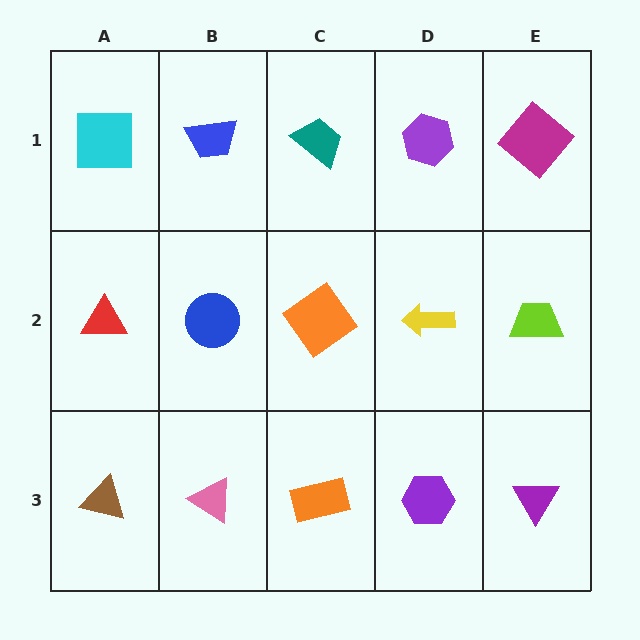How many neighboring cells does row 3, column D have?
3.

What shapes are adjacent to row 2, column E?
A magenta diamond (row 1, column E), a purple triangle (row 3, column E), a yellow arrow (row 2, column D).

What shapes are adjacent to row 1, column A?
A red triangle (row 2, column A), a blue trapezoid (row 1, column B).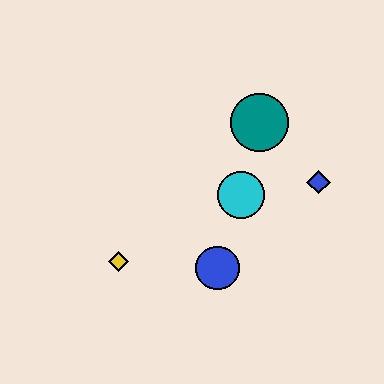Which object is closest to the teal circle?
The cyan circle is closest to the teal circle.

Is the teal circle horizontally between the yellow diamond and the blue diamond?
Yes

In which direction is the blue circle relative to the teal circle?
The blue circle is below the teal circle.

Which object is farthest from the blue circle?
The teal circle is farthest from the blue circle.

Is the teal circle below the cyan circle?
No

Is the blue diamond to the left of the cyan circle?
No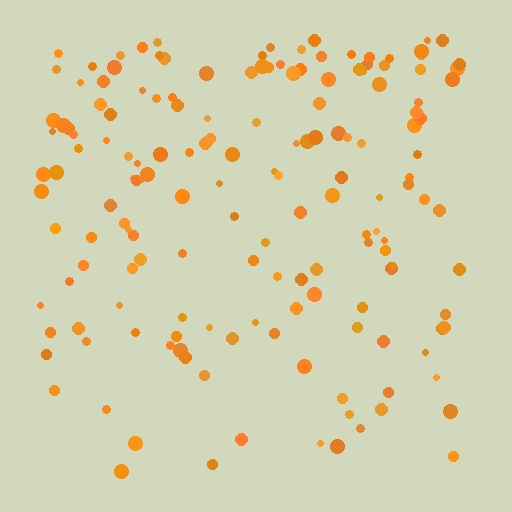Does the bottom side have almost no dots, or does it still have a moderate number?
Still a moderate number, just noticeably fewer than the top.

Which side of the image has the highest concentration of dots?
The top.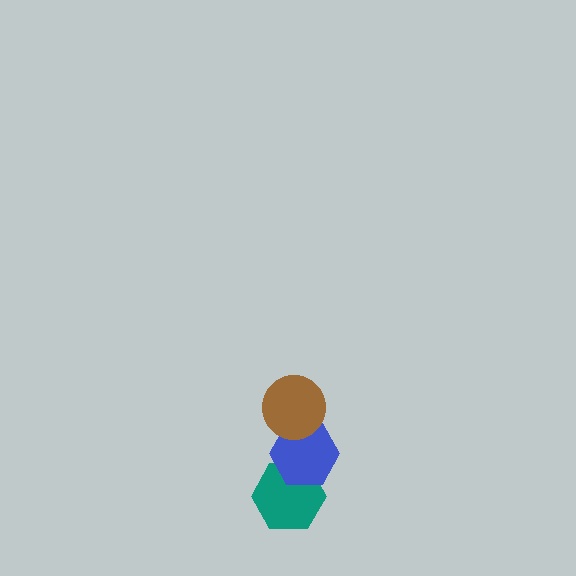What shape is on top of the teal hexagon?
The blue hexagon is on top of the teal hexagon.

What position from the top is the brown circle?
The brown circle is 1st from the top.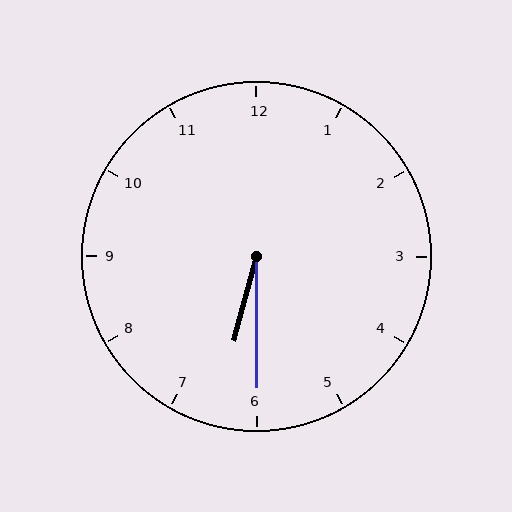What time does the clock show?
6:30.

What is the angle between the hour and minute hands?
Approximately 15 degrees.